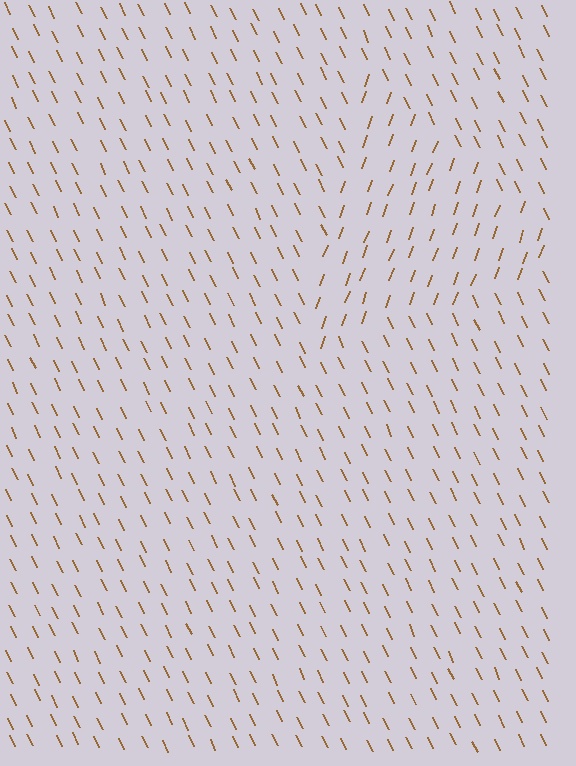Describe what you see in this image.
The image is filled with small brown line segments. A triangle region in the image has lines oriented differently from the surrounding lines, creating a visible texture boundary.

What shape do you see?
I see a triangle.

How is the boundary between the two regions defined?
The boundary is defined purely by a change in line orientation (approximately 45 degrees difference). All lines are the same color and thickness.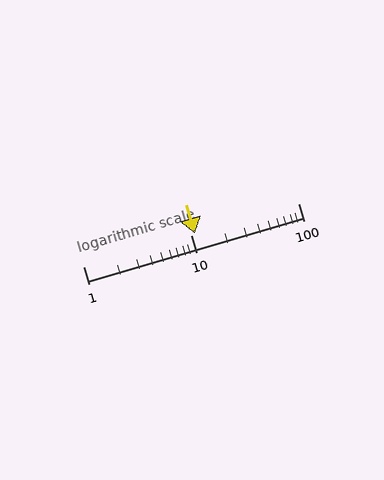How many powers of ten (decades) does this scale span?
The scale spans 2 decades, from 1 to 100.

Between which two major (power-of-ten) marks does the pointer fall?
The pointer is between 10 and 100.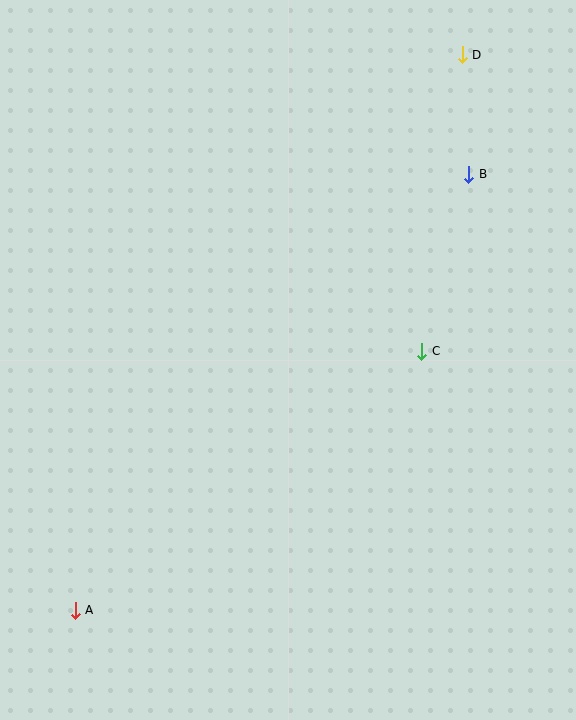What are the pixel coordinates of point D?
Point D is at (462, 55).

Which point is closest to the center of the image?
Point C at (422, 351) is closest to the center.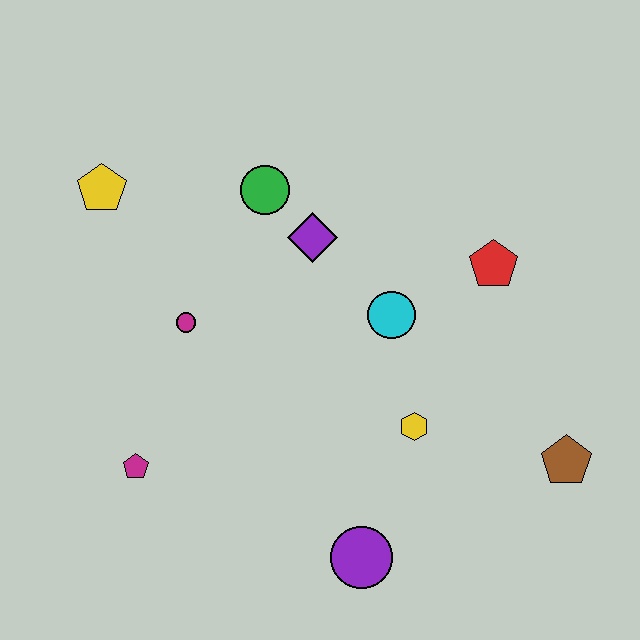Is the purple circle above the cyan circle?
No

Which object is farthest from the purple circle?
The yellow pentagon is farthest from the purple circle.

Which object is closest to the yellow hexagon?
The cyan circle is closest to the yellow hexagon.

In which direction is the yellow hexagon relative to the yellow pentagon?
The yellow hexagon is to the right of the yellow pentagon.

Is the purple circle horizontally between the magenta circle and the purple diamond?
No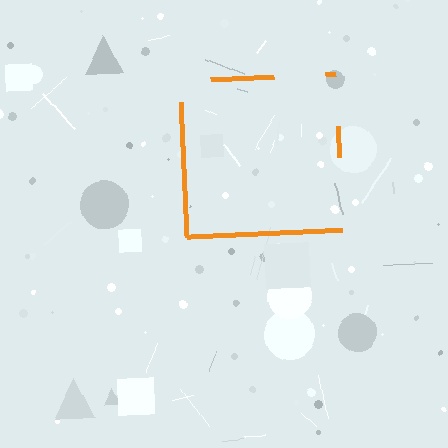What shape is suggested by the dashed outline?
The dashed outline suggests a square.